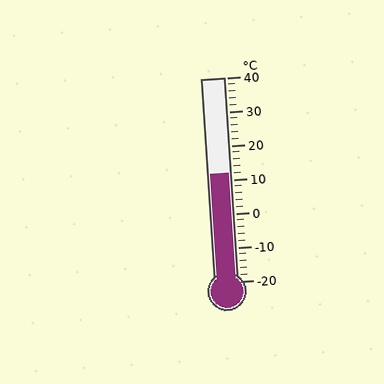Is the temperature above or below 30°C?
The temperature is below 30°C.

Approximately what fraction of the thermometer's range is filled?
The thermometer is filled to approximately 55% of its range.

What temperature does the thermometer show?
The thermometer shows approximately 12°C.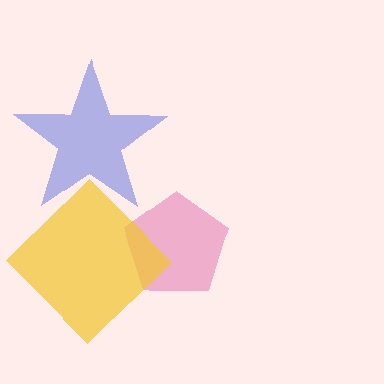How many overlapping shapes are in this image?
There are 3 overlapping shapes in the image.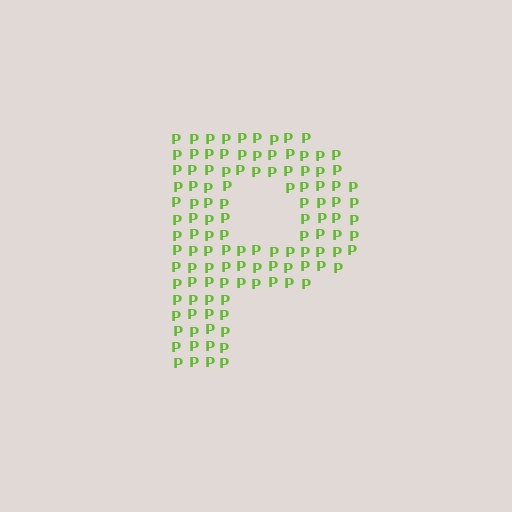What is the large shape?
The large shape is the letter P.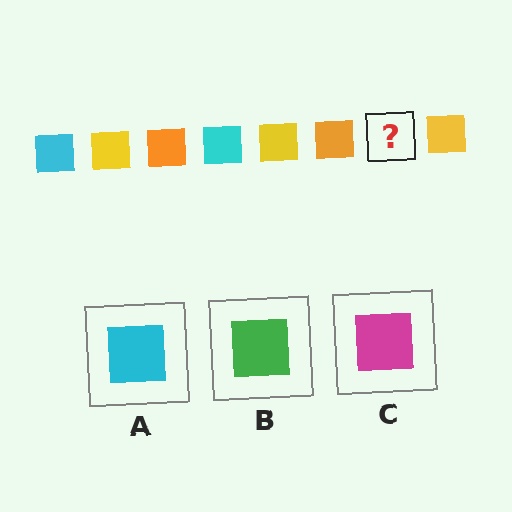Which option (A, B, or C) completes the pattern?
A.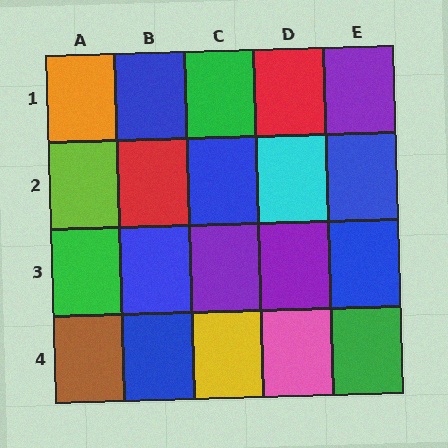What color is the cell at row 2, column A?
Lime.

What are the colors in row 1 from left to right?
Orange, blue, green, red, purple.